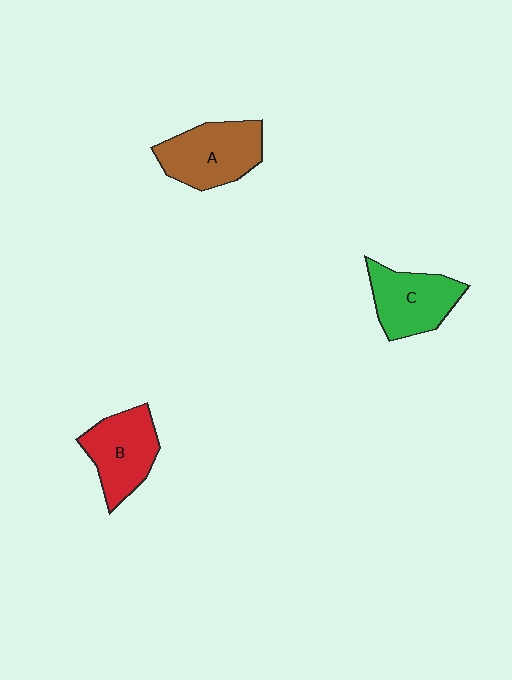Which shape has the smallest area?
Shape C (green).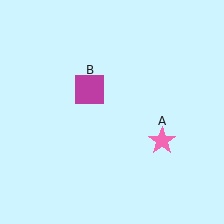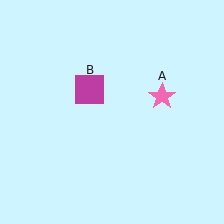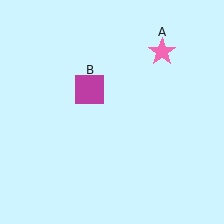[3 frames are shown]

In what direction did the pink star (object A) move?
The pink star (object A) moved up.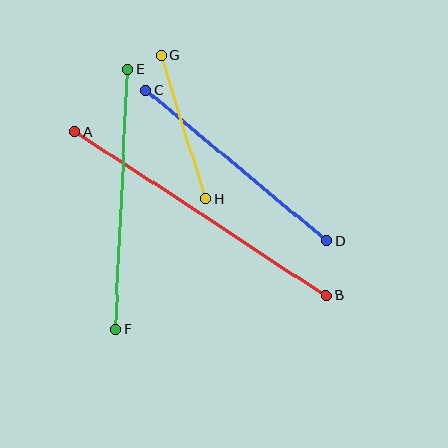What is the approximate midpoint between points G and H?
The midpoint is at approximately (183, 127) pixels.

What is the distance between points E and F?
The distance is approximately 260 pixels.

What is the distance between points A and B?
The distance is approximately 300 pixels.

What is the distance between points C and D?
The distance is approximately 235 pixels.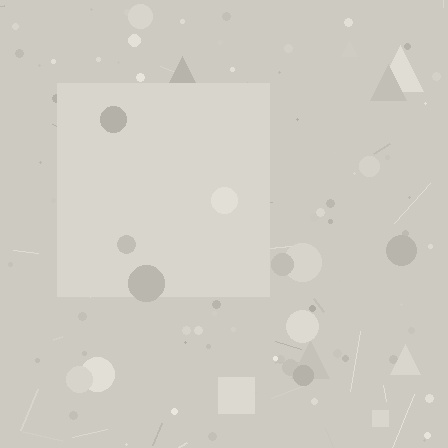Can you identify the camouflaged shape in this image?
The camouflaged shape is a square.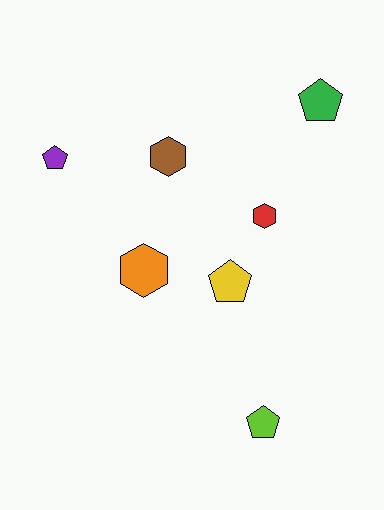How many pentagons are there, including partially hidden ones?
There are 4 pentagons.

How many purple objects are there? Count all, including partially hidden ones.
There is 1 purple object.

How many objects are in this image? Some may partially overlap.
There are 7 objects.